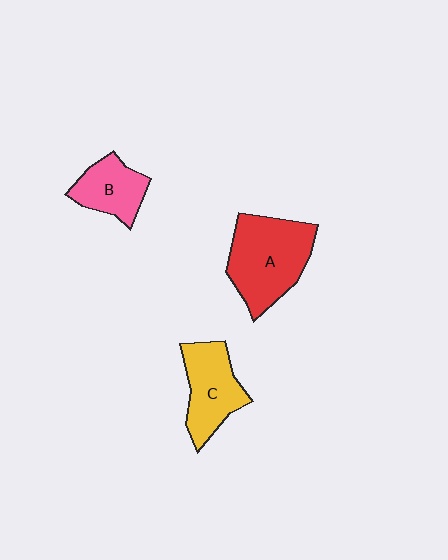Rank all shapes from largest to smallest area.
From largest to smallest: A (red), C (yellow), B (pink).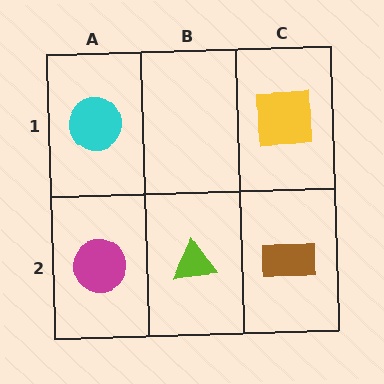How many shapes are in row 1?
2 shapes.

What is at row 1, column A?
A cyan circle.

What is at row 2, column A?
A magenta circle.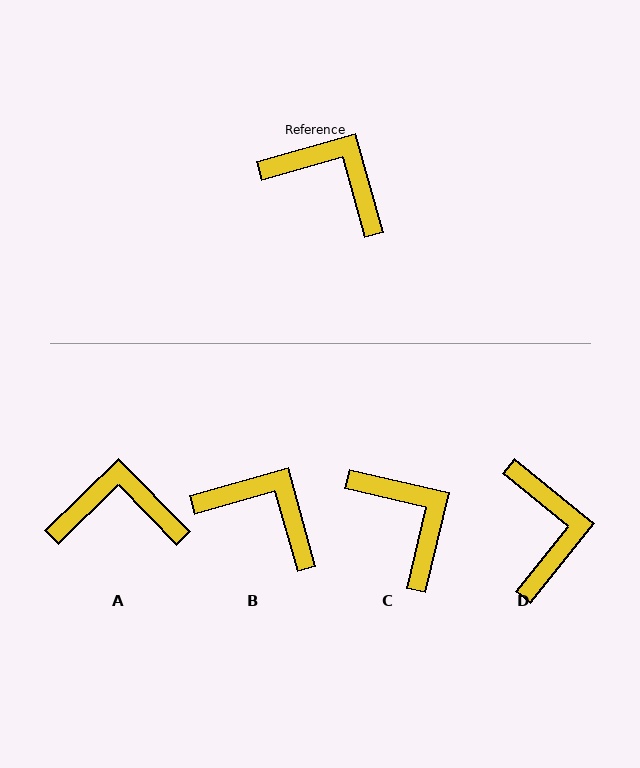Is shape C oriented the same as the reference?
No, it is off by about 29 degrees.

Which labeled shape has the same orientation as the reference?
B.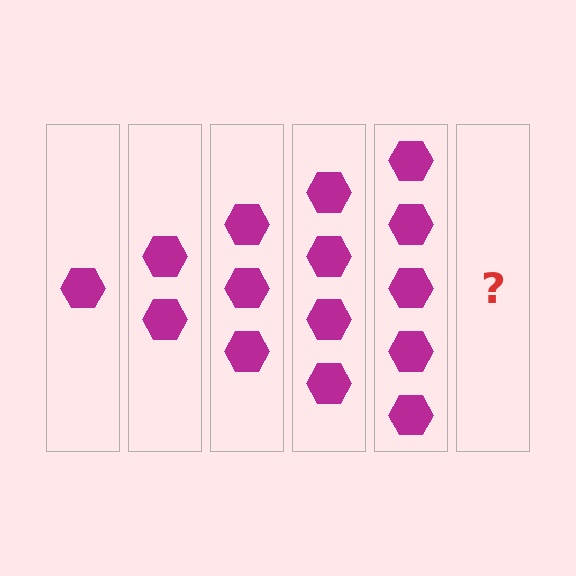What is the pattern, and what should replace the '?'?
The pattern is that each step adds one more hexagon. The '?' should be 6 hexagons.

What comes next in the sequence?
The next element should be 6 hexagons.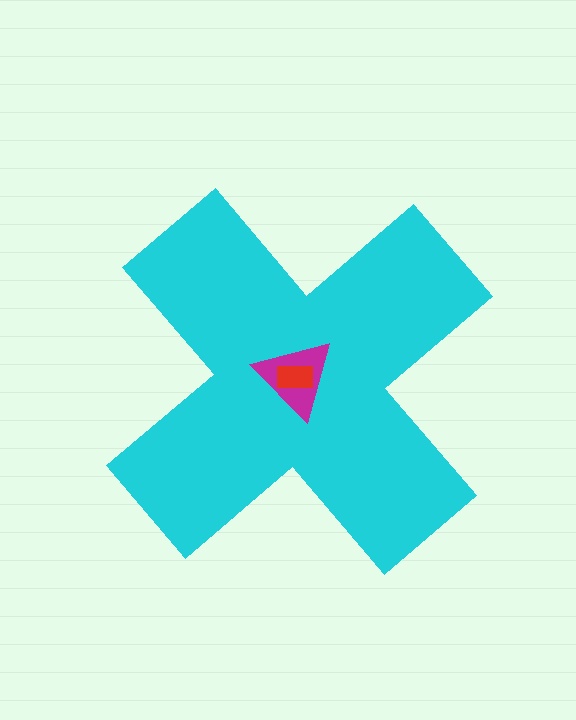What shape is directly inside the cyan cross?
The magenta triangle.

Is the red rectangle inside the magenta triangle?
Yes.